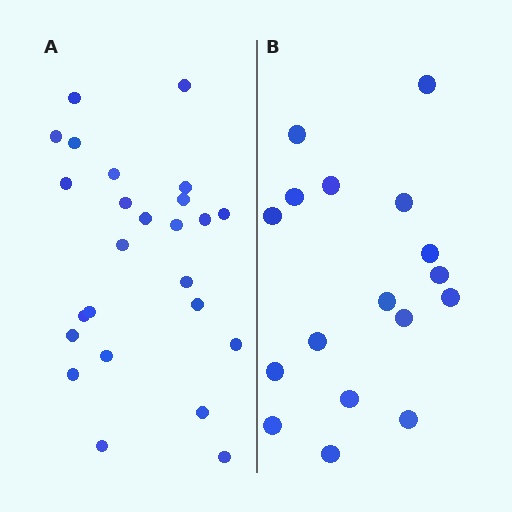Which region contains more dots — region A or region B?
Region A (the left region) has more dots.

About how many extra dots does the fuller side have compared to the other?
Region A has roughly 8 or so more dots than region B.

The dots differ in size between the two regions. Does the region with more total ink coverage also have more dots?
No. Region B has more total ink coverage because its dots are larger, but region A actually contains more individual dots. Total area can be misleading — the number of items is what matters here.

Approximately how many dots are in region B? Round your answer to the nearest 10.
About 20 dots. (The exact count is 17, which rounds to 20.)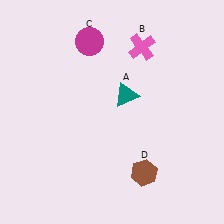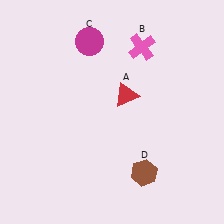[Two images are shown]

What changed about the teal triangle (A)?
In Image 1, A is teal. In Image 2, it changed to red.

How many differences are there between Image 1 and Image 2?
There is 1 difference between the two images.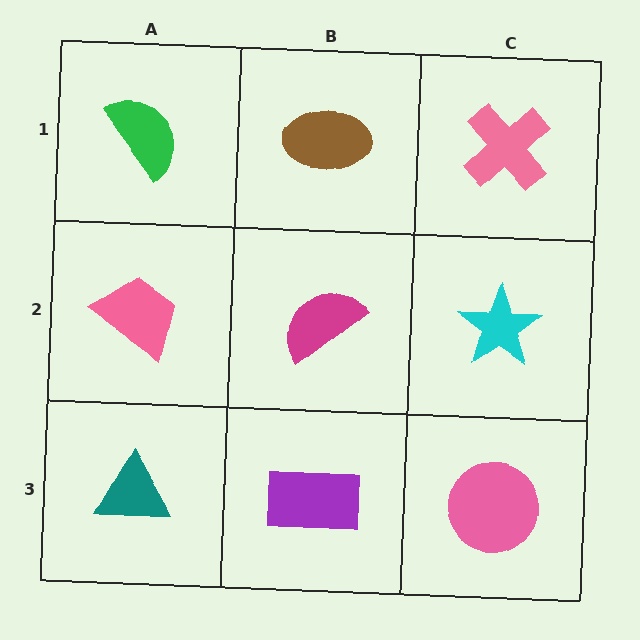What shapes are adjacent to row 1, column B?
A magenta semicircle (row 2, column B), a green semicircle (row 1, column A), a pink cross (row 1, column C).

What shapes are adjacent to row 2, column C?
A pink cross (row 1, column C), a pink circle (row 3, column C), a magenta semicircle (row 2, column B).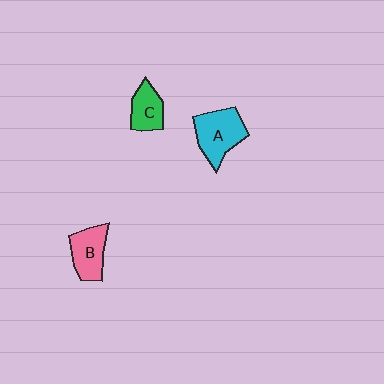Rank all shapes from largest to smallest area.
From largest to smallest: A (cyan), B (pink), C (green).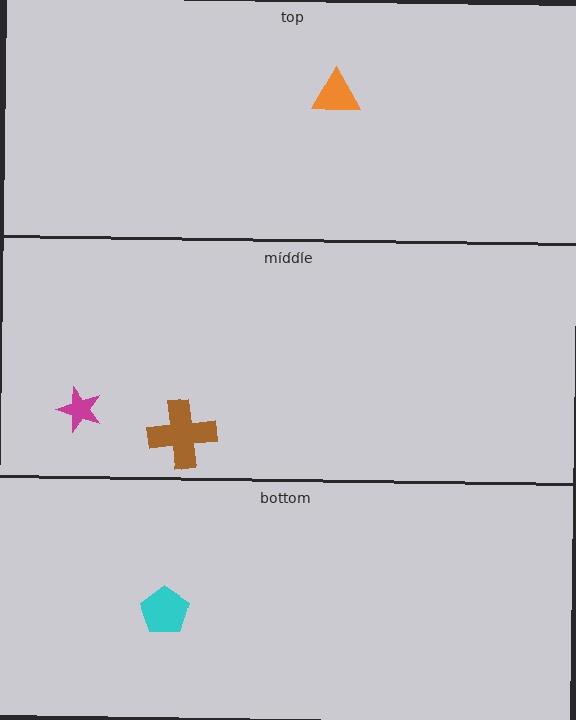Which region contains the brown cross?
The middle region.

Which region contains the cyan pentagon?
The bottom region.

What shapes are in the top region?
The orange triangle.